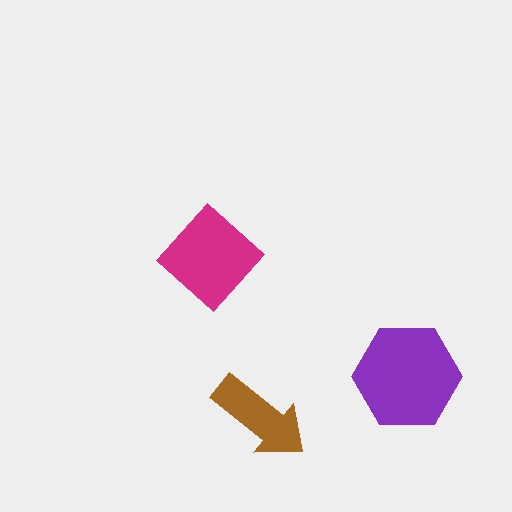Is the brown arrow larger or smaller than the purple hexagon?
Smaller.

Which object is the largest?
The purple hexagon.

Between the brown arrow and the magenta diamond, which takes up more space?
The magenta diamond.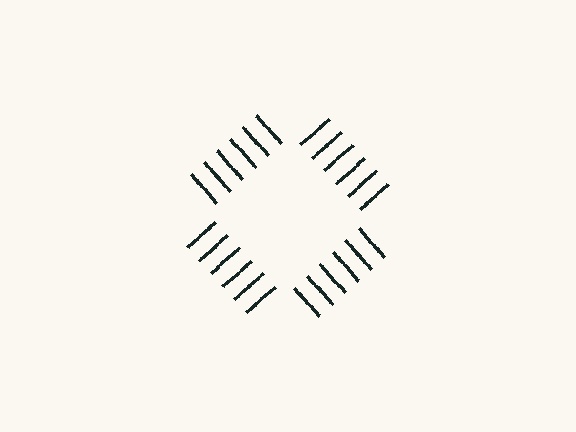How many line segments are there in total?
24 — 6 along each of the 4 edges.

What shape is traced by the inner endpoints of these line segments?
An illusory square — the line segments terminate on its edges but no continuous stroke is drawn.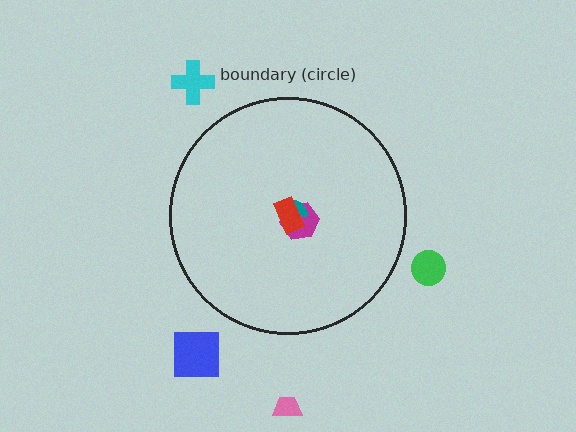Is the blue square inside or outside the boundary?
Outside.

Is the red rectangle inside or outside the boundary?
Inside.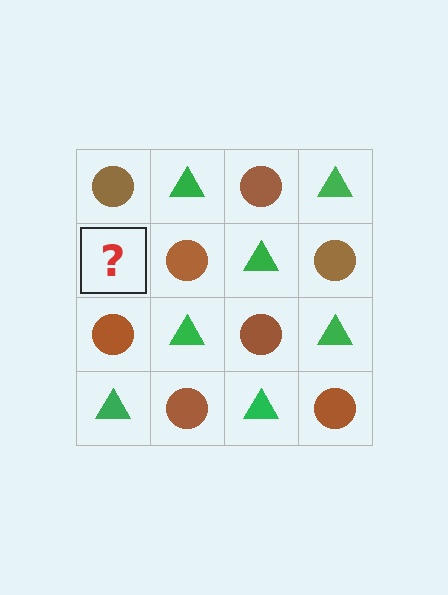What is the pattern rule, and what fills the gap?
The rule is that it alternates brown circle and green triangle in a checkerboard pattern. The gap should be filled with a green triangle.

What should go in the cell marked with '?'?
The missing cell should contain a green triangle.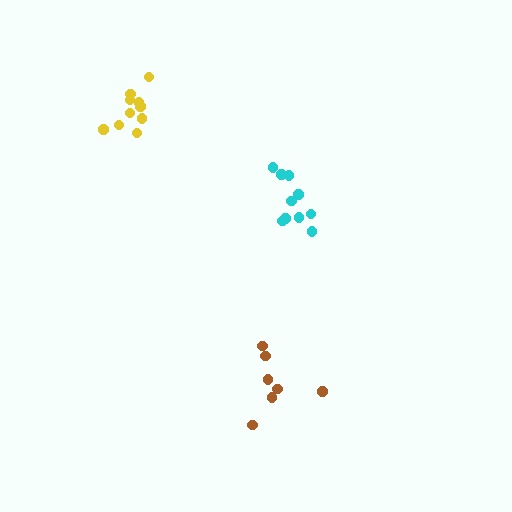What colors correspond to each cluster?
The clusters are colored: cyan, yellow, brown.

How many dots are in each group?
Group 1: 10 dots, Group 2: 10 dots, Group 3: 7 dots (27 total).